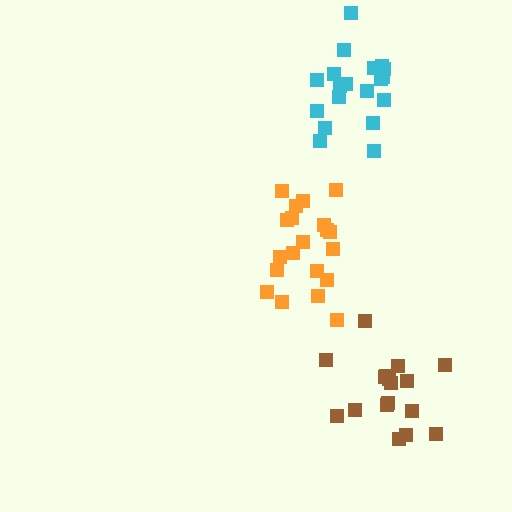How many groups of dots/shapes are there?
There are 3 groups.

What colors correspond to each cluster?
The clusters are colored: orange, brown, cyan.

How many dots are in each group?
Group 1: 20 dots, Group 2: 17 dots, Group 3: 19 dots (56 total).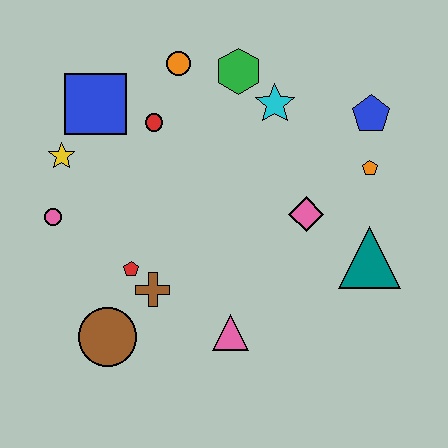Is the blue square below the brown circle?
No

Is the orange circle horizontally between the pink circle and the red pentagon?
No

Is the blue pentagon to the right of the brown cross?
Yes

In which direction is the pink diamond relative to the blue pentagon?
The pink diamond is below the blue pentagon.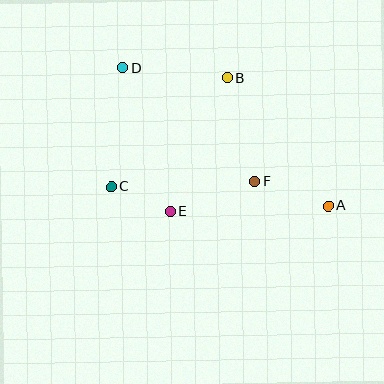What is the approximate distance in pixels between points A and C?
The distance between A and C is approximately 218 pixels.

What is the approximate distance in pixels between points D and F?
The distance between D and F is approximately 174 pixels.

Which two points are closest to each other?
Points C and E are closest to each other.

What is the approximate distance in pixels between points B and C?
The distance between B and C is approximately 159 pixels.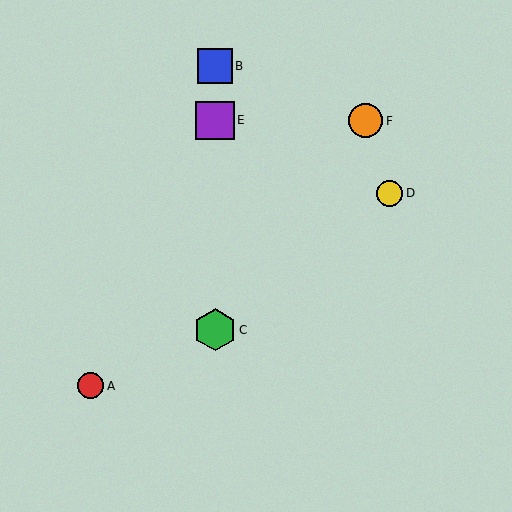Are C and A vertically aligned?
No, C is at x≈215 and A is at x≈91.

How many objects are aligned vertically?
3 objects (B, C, E) are aligned vertically.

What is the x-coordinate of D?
Object D is at x≈390.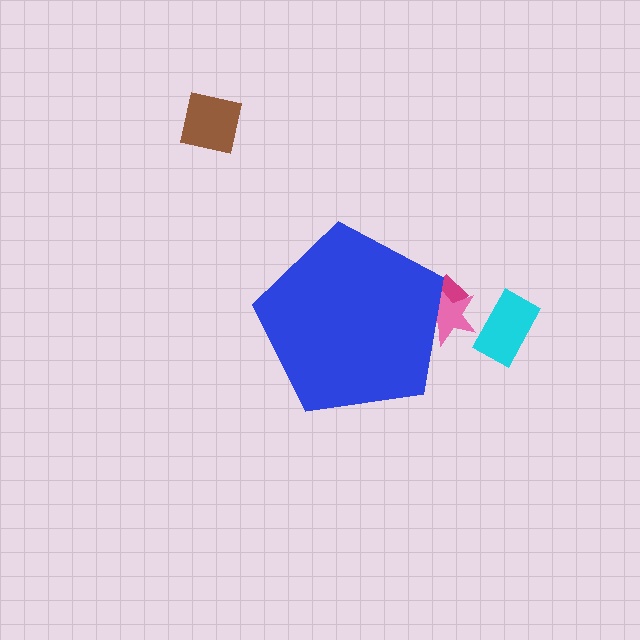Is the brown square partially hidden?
No, the brown square is fully visible.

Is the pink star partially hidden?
Yes, the pink star is partially hidden behind the blue pentagon.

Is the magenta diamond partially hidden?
Yes, the magenta diamond is partially hidden behind the blue pentagon.